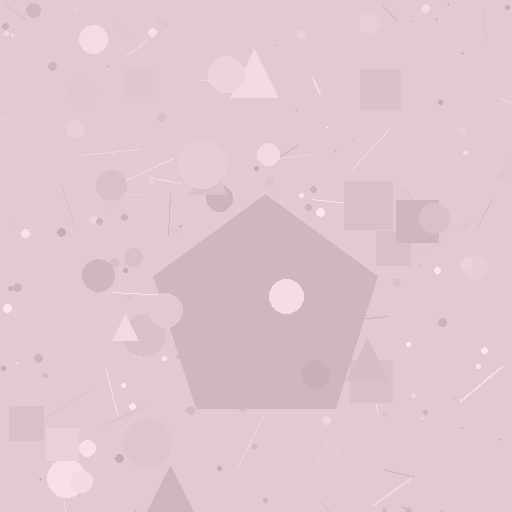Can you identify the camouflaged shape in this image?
The camouflaged shape is a pentagon.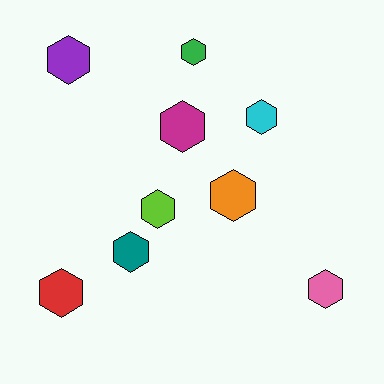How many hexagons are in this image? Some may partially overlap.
There are 9 hexagons.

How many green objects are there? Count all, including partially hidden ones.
There is 1 green object.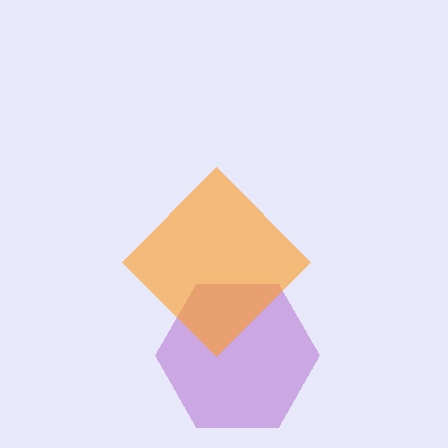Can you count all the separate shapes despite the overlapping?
Yes, there are 2 separate shapes.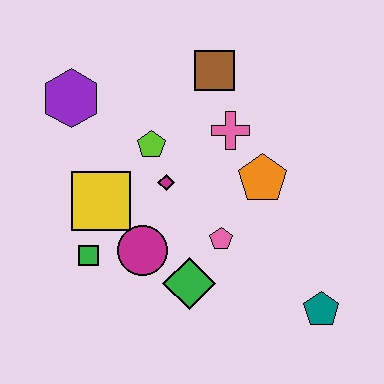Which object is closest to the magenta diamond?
The lime pentagon is closest to the magenta diamond.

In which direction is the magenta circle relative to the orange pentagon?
The magenta circle is to the left of the orange pentagon.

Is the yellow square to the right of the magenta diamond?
No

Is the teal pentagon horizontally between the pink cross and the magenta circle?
No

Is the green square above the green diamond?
Yes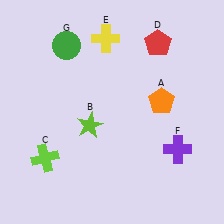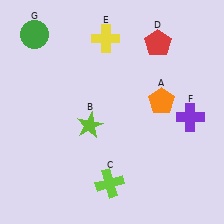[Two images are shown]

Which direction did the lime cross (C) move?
The lime cross (C) moved right.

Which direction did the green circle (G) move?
The green circle (G) moved left.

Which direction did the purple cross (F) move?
The purple cross (F) moved up.